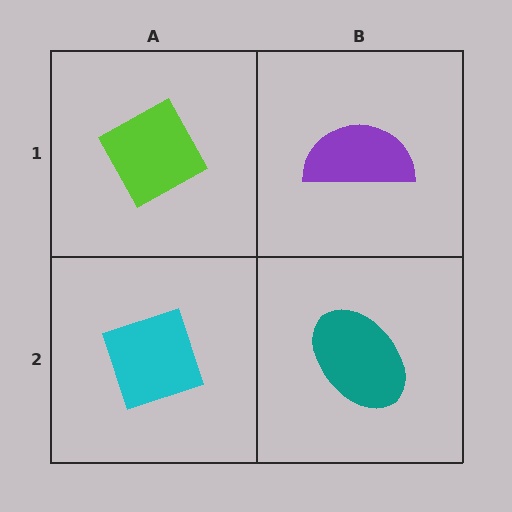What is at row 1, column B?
A purple semicircle.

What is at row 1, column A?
A lime diamond.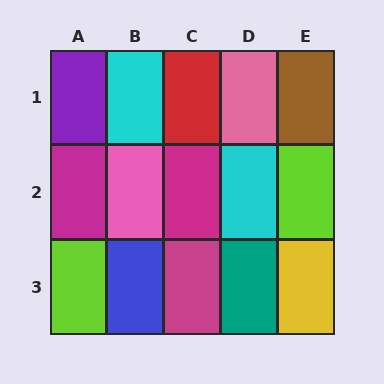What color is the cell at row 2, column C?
Magenta.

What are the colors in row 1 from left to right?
Purple, cyan, red, pink, brown.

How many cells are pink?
2 cells are pink.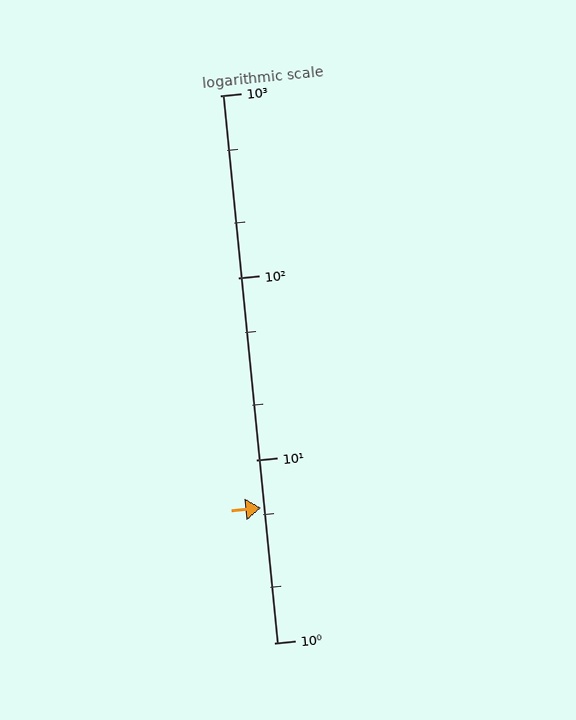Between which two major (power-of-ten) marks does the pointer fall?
The pointer is between 1 and 10.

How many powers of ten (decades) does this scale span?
The scale spans 3 decades, from 1 to 1000.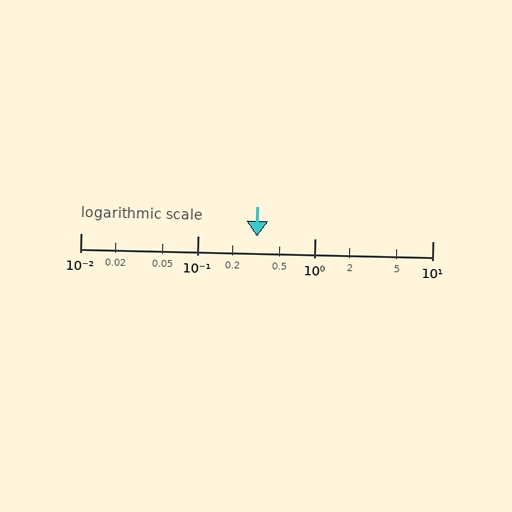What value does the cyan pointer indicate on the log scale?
The pointer indicates approximately 0.32.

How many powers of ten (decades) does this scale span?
The scale spans 3 decades, from 0.01 to 10.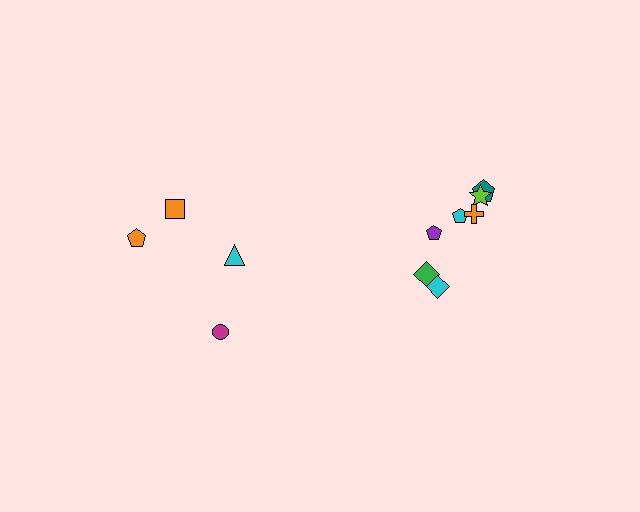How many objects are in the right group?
There are 7 objects.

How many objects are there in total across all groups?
There are 11 objects.